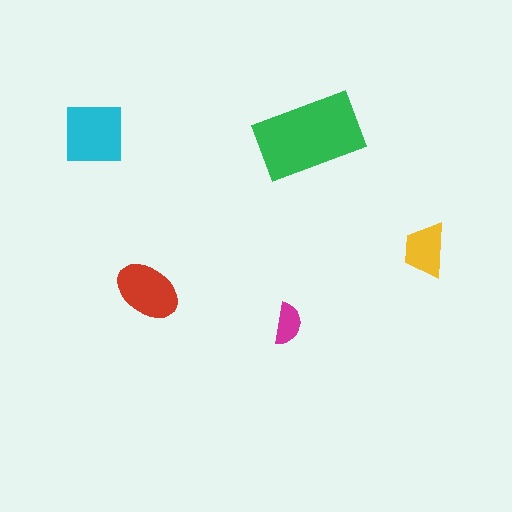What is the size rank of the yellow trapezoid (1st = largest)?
4th.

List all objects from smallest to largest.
The magenta semicircle, the yellow trapezoid, the red ellipse, the cyan square, the green rectangle.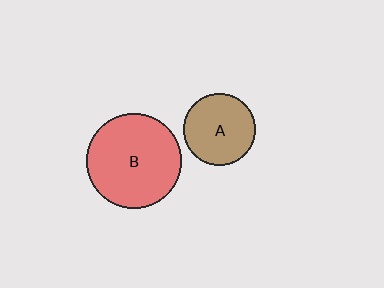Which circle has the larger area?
Circle B (red).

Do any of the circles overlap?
No, none of the circles overlap.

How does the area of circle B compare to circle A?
Approximately 1.7 times.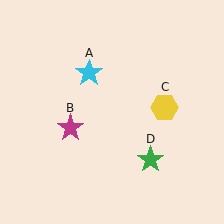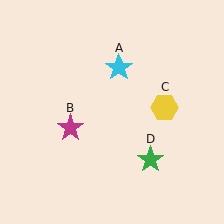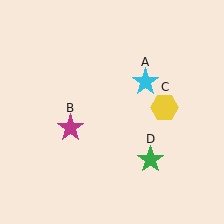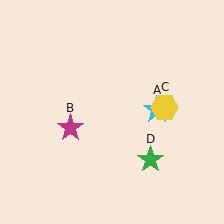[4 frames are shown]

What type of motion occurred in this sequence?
The cyan star (object A) rotated clockwise around the center of the scene.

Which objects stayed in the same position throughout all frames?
Magenta star (object B) and yellow hexagon (object C) and green star (object D) remained stationary.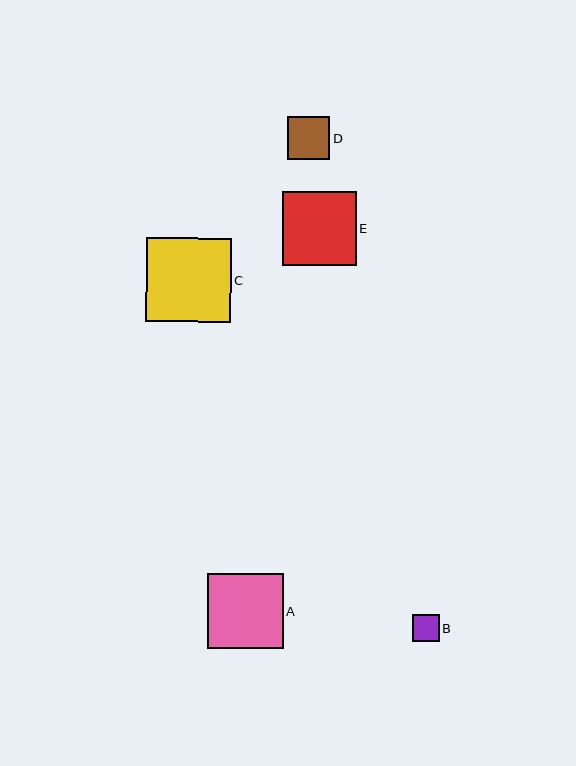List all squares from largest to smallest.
From largest to smallest: C, A, E, D, B.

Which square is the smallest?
Square B is the smallest with a size of approximately 27 pixels.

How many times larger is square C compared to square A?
Square C is approximately 1.1 times the size of square A.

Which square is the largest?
Square C is the largest with a size of approximately 85 pixels.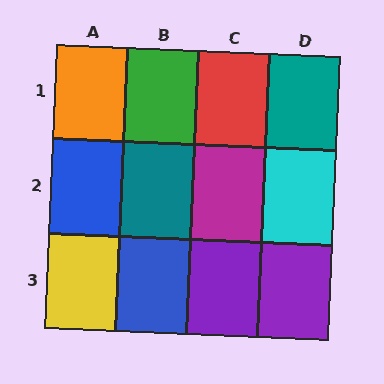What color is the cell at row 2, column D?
Cyan.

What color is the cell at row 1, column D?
Teal.